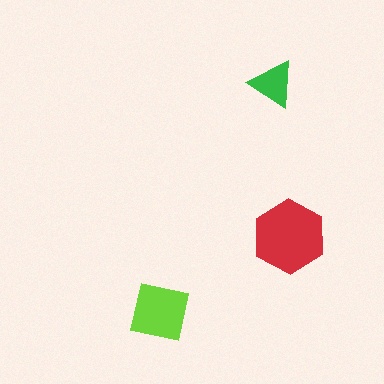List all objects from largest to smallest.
The red hexagon, the lime square, the green triangle.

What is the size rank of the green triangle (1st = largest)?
3rd.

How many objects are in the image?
There are 3 objects in the image.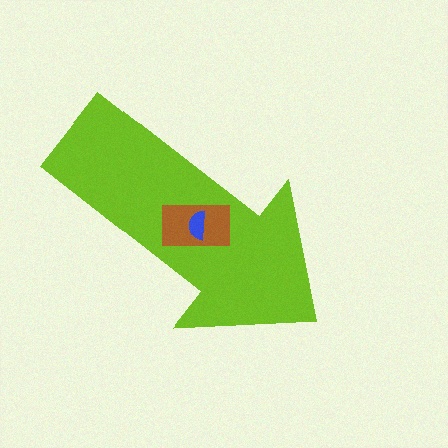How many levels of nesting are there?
3.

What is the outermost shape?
The lime arrow.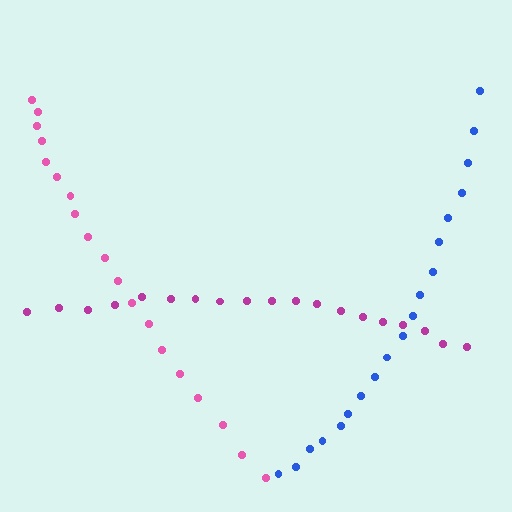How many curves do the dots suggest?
There are 3 distinct paths.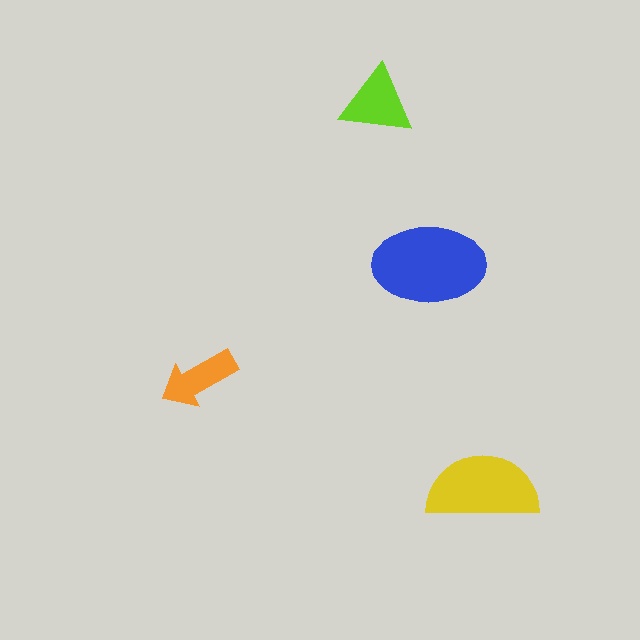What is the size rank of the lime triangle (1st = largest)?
3rd.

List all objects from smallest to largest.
The orange arrow, the lime triangle, the yellow semicircle, the blue ellipse.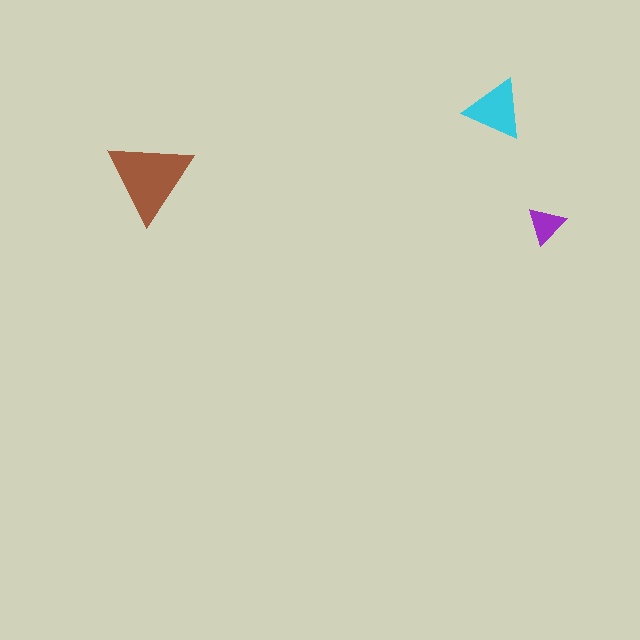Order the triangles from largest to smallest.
the brown one, the cyan one, the purple one.